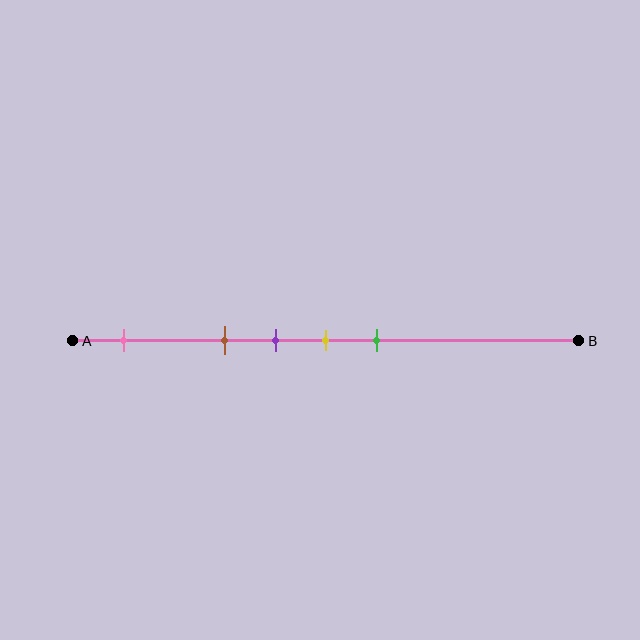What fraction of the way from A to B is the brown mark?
The brown mark is approximately 30% (0.3) of the way from A to B.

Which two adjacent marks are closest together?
The purple and yellow marks are the closest adjacent pair.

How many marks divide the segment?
There are 5 marks dividing the segment.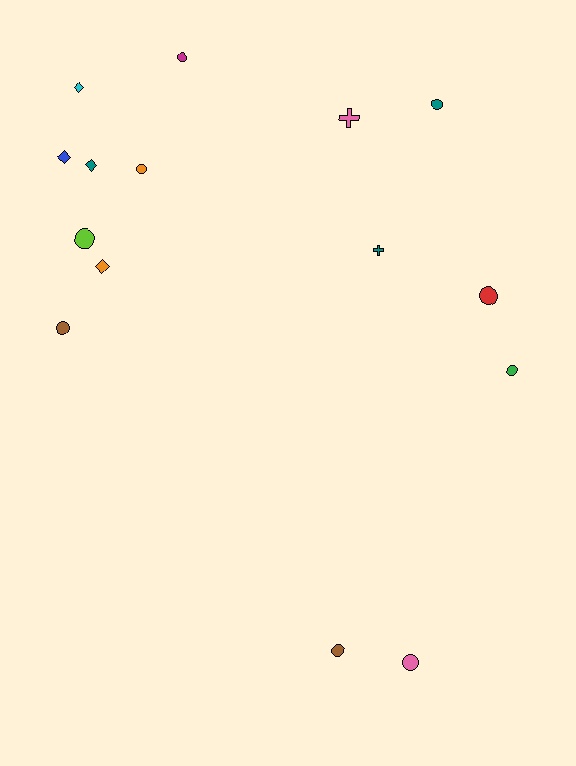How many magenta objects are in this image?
There is 1 magenta object.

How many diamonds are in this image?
There are 4 diamonds.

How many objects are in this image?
There are 15 objects.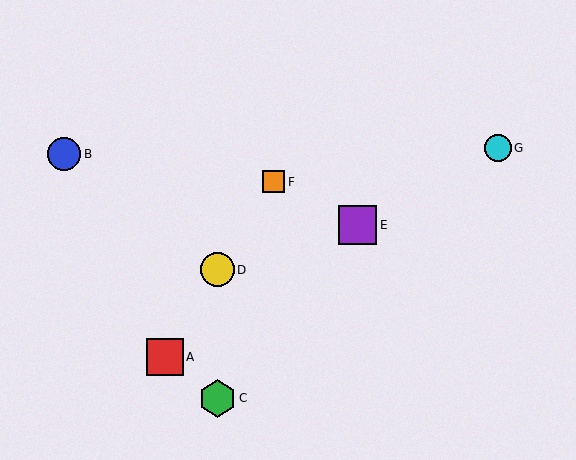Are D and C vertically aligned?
Yes, both are at x≈217.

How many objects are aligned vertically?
2 objects (C, D) are aligned vertically.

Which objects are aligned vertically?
Objects C, D are aligned vertically.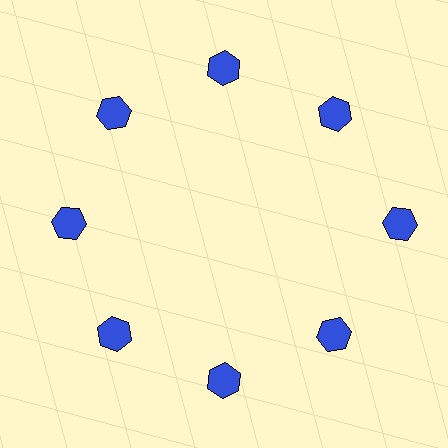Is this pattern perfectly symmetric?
No. The 8 blue hexagons are arranged in a ring, but one element near the 3 o'clock position is pushed outward from the center, breaking the 8-fold rotational symmetry.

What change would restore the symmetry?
The symmetry would be restored by moving it inward, back onto the ring so that all 8 hexagons sit at equal angles and equal distance from the center.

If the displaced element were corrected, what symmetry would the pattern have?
It would have 8-fold rotational symmetry — the pattern would map onto itself every 45 degrees.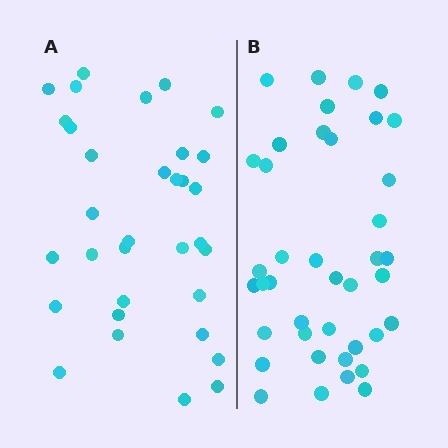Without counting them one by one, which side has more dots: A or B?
Region B (the right region) has more dots.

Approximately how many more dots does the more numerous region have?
Region B has roughly 8 or so more dots than region A.